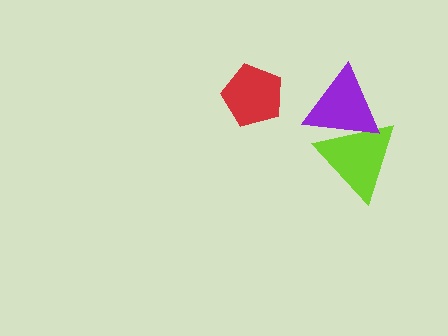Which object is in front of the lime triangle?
The purple triangle is in front of the lime triangle.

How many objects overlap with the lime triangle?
1 object overlaps with the lime triangle.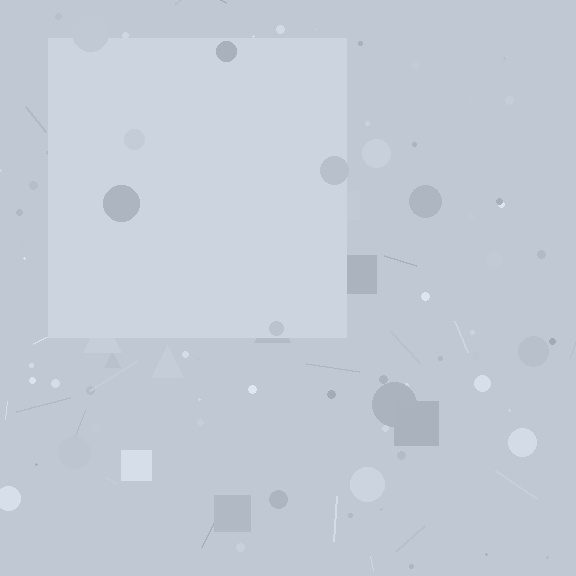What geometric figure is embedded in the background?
A square is embedded in the background.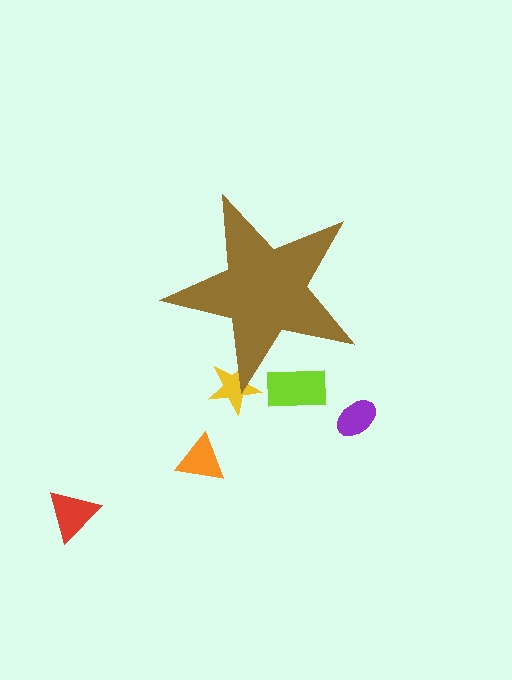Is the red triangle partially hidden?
No, the red triangle is fully visible.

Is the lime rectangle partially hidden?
Yes, the lime rectangle is partially hidden behind the brown star.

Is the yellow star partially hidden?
Yes, the yellow star is partially hidden behind the brown star.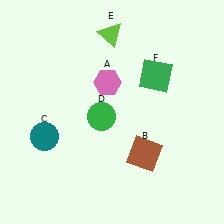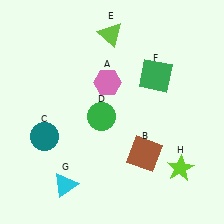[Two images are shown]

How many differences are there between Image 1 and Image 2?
There are 2 differences between the two images.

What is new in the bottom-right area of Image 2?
A lime star (H) was added in the bottom-right area of Image 2.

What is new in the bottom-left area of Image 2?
A cyan triangle (G) was added in the bottom-left area of Image 2.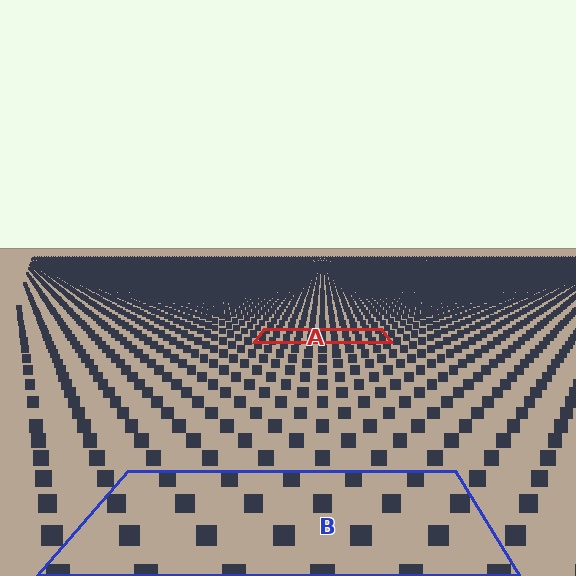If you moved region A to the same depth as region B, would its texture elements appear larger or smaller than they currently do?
They would appear larger. At a closer depth, the same texture elements are projected at a bigger on-screen size.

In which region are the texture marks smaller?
The texture marks are smaller in region A, because it is farther away.